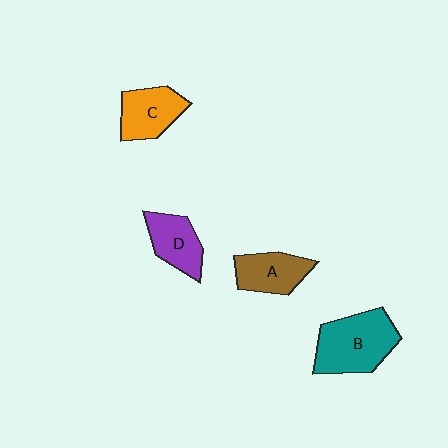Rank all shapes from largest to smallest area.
From largest to smallest: B (teal), C (orange), A (brown), D (purple).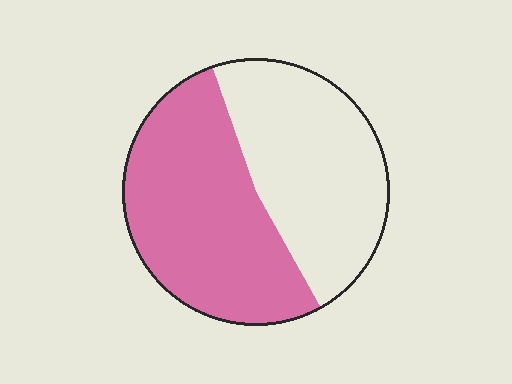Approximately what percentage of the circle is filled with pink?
Approximately 55%.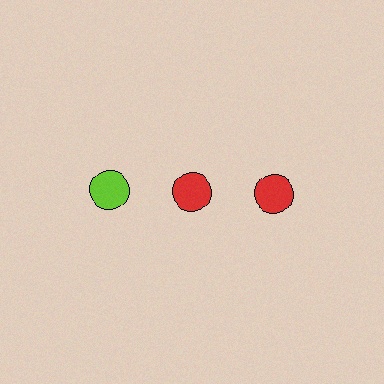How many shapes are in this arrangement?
There are 3 shapes arranged in a grid pattern.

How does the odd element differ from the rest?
It has a different color: lime instead of red.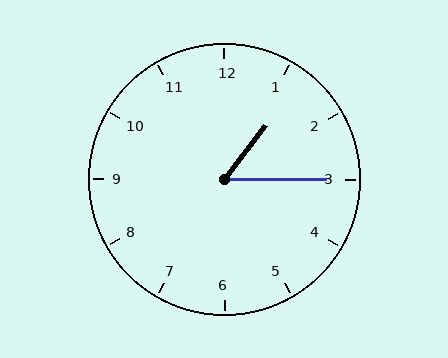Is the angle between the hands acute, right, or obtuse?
It is acute.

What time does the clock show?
1:15.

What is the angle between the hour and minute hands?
Approximately 52 degrees.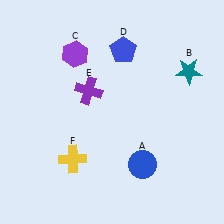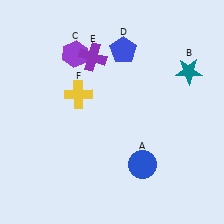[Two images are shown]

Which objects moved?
The objects that moved are: the purple cross (E), the yellow cross (F).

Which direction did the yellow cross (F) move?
The yellow cross (F) moved up.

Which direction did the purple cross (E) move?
The purple cross (E) moved up.